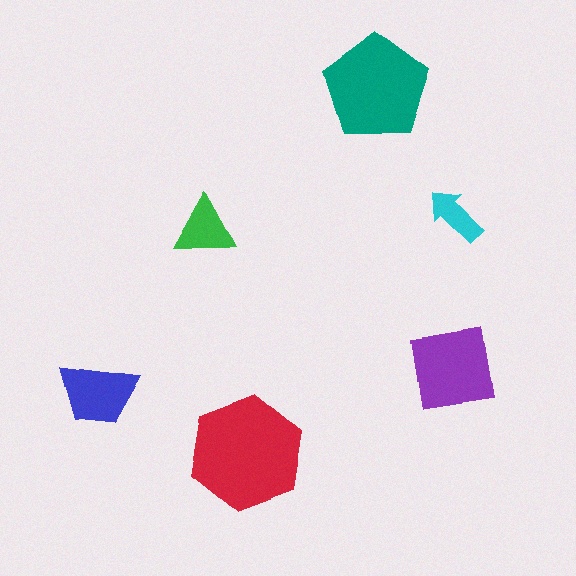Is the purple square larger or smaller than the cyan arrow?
Larger.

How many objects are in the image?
There are 6 objects in the image.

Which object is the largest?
The red hexagon.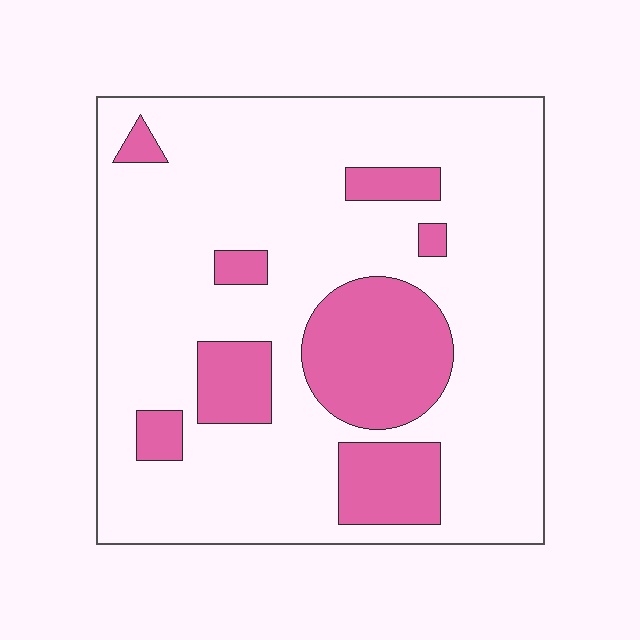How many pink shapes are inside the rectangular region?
8.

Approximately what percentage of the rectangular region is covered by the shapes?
Approximately 20%.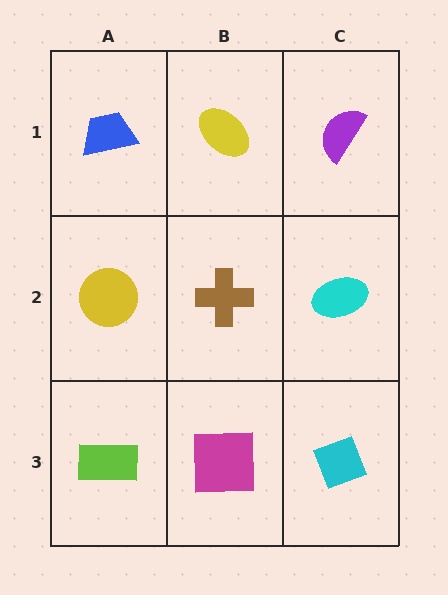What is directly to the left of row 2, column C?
A brown cross.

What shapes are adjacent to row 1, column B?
A brown cross (row 2, column B), a blue trapezoid (row 1, column A), a purple semicircle (row 1, column C).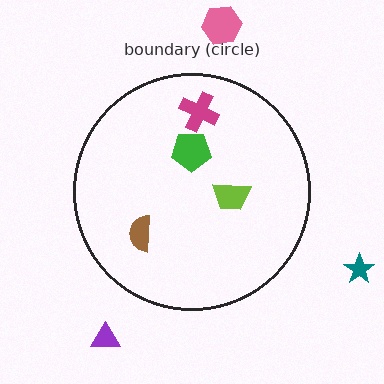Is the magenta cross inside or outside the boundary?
Inside.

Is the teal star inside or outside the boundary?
Outside.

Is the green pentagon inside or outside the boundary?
Inside.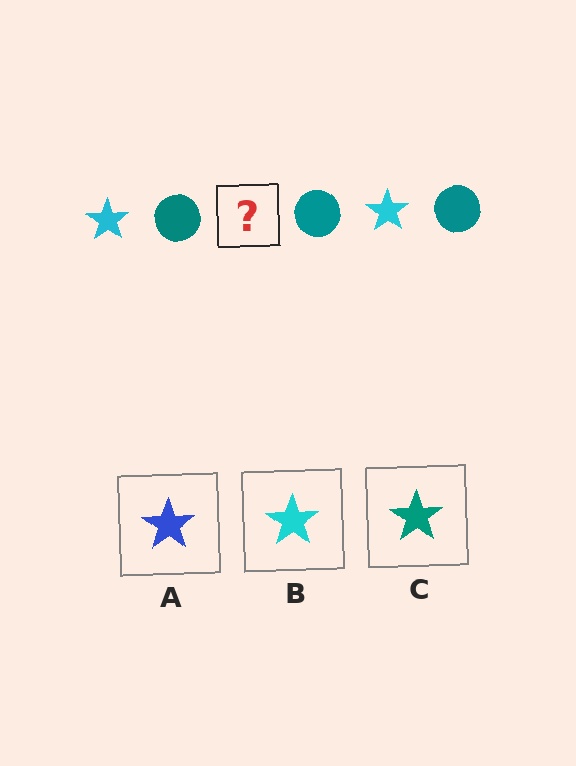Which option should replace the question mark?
Option B.